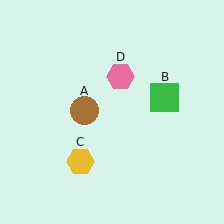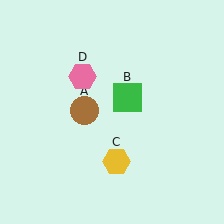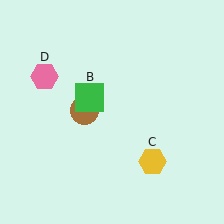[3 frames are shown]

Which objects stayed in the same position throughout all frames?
Brown circle (object A) remained stationary.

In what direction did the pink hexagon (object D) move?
The pink hexagon (object D) moved left.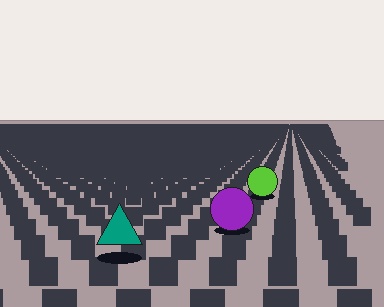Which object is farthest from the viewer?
The lime circle is farthest from the viewer. It appears smaller and the ground texture around it is denser.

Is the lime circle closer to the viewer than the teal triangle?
No. The teal triangle is closer — you can tell from the texture gradient: the ground texture is coarser near it.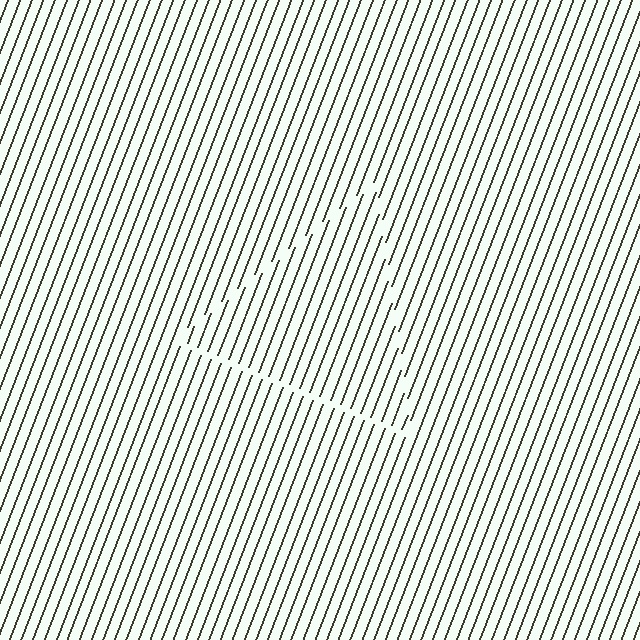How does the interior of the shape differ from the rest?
The interior of the shape contains the same grating, shifted by half a period — the contour is defined by the phase discontinuity where line-ends from the inner and outer gratings abut.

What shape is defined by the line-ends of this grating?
An illusory triangle. The interior of the shape contains the same grating, shifted by half a period — the contour is defined by the phase discontinuity where line-ends from the inner and outer gratings abut.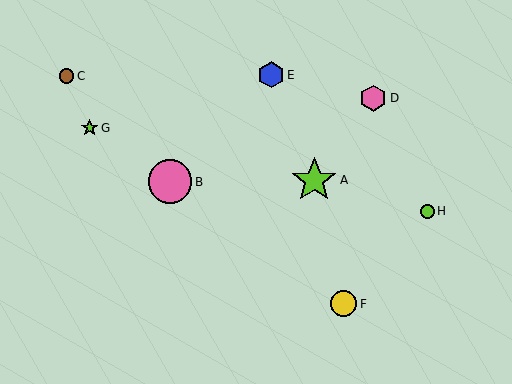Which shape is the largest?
The lime star (labeled A) is the largest.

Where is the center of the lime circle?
The center of the lime circle is at (428, 211).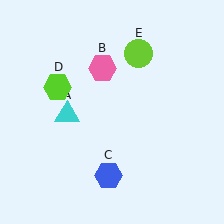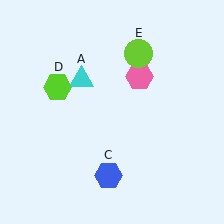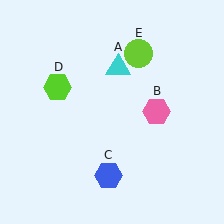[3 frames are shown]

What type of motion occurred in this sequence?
The cyan triangle (object A), pink hexagon (object B) rotated clockwise around the center of the scene.